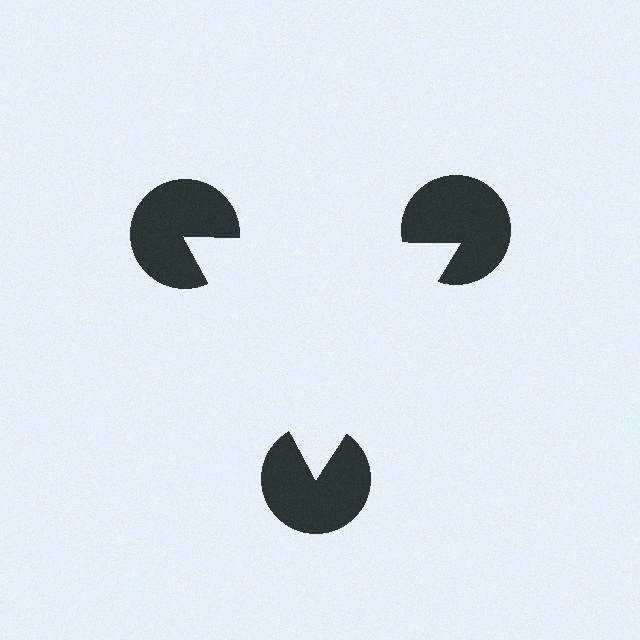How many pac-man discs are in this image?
There are 3 — one at each vertex of the illusory triangle.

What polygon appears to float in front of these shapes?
An illusory triangle — its edges are inferred from the aligned wedge cuts in the pac-man discs, not physically drawn.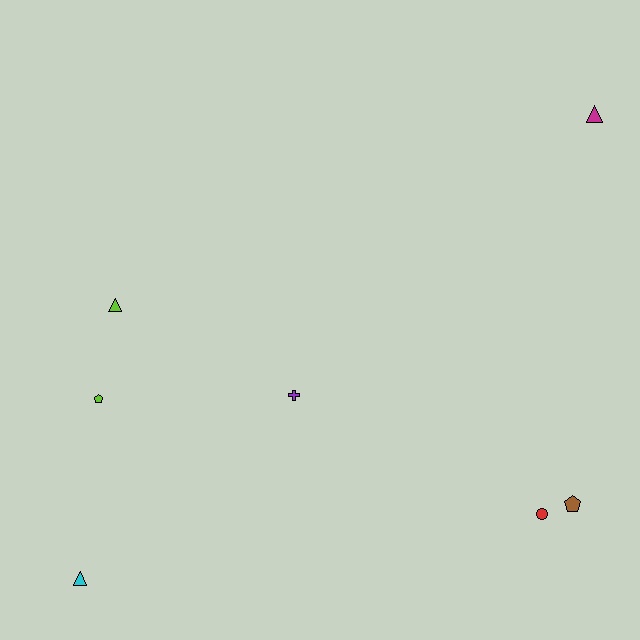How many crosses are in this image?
There is 1 cross.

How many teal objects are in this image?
There are no teal objects.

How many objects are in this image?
There are 7 objects.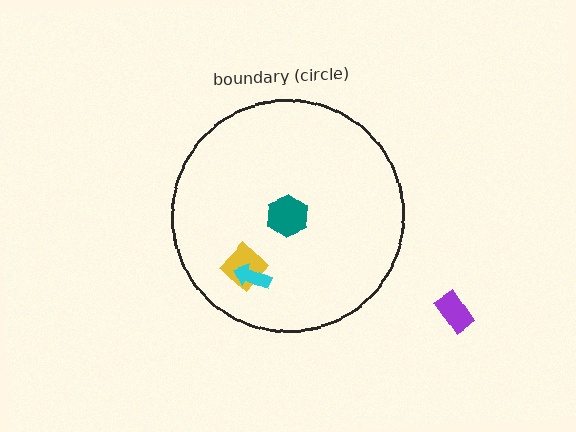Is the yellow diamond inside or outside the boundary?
Inside.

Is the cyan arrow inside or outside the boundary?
Inside.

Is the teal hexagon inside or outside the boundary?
Inside.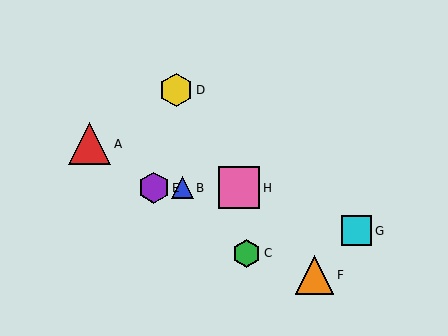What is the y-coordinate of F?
Object F is at y≈275.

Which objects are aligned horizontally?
Objects B, E, H are aligned horizontally.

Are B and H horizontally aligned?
Yes, both are at y≈188.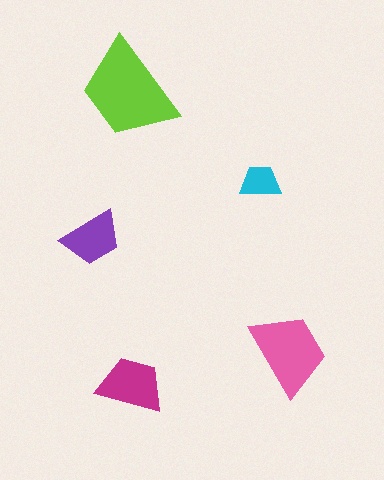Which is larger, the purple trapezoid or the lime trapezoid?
The lime one.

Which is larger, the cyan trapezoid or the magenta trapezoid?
The magenta one.